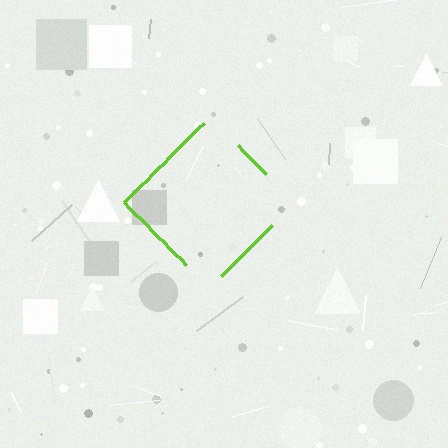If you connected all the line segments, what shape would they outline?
They would outline a diamond.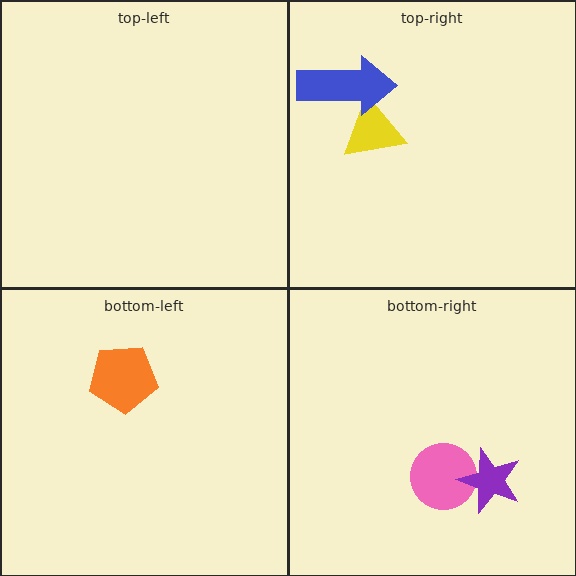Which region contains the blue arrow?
The top-right region.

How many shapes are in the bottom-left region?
1.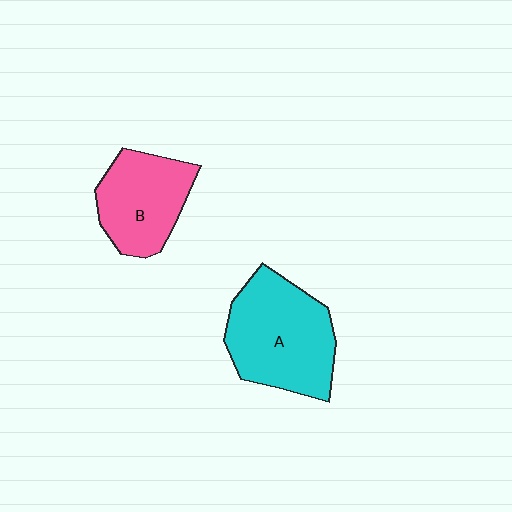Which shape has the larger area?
Shape A (cyan).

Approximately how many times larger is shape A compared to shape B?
Approximately 1.4 times.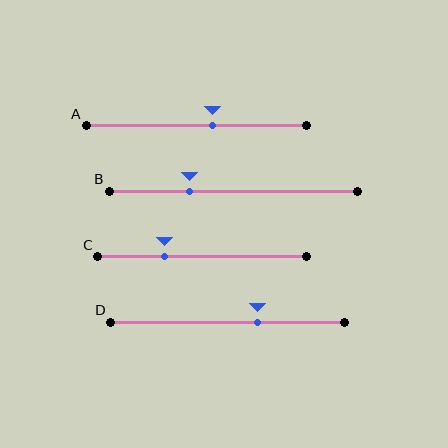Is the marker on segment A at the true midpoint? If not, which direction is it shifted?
No, the marker on segment A is shifted to the right by about 7% of the segment length.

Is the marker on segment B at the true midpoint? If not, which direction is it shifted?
No, the marker on segment B is shifted to the left by about 18% of the segment length.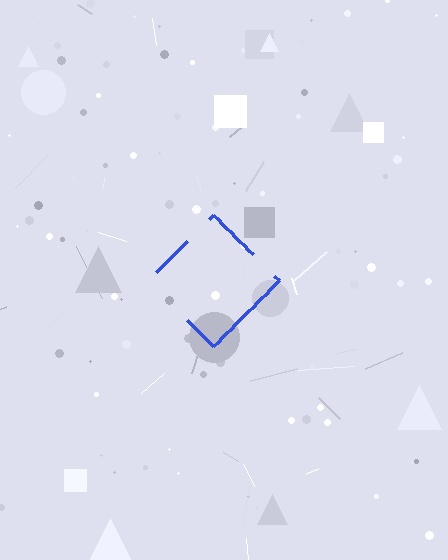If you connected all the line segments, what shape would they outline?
They would outline a diamond.